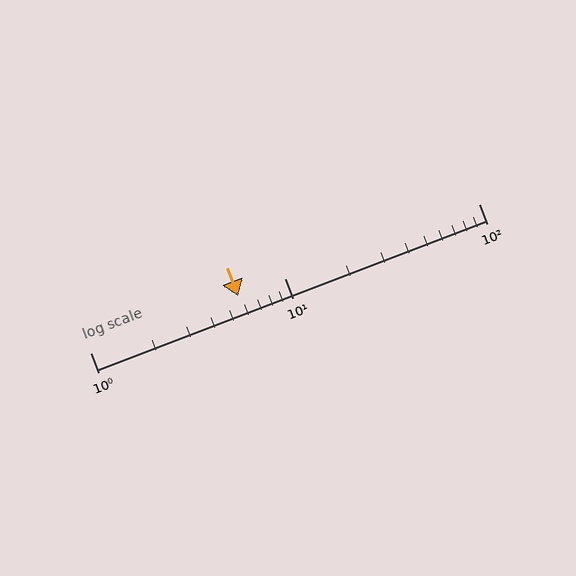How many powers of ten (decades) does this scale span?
The scale spans 2 decades, from 1 to 100.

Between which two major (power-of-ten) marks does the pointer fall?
The pointer is between 1 and 10.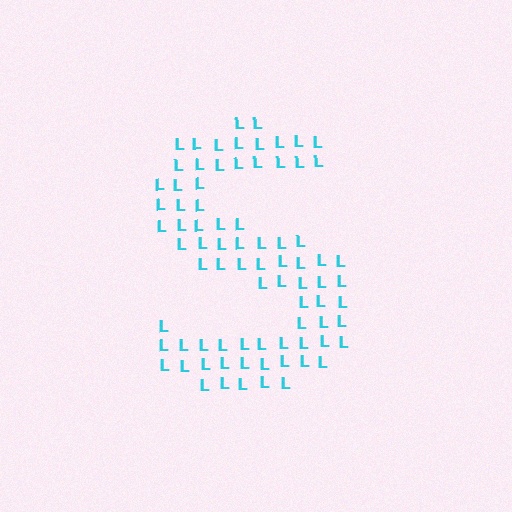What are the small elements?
The small elements are letter L's.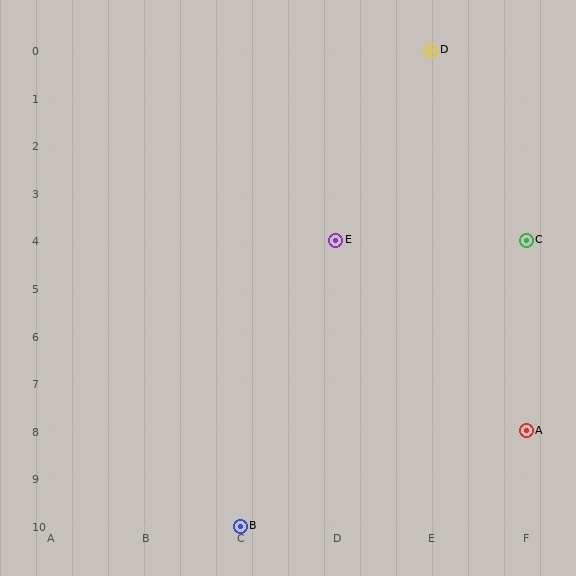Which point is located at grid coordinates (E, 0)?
Point D is at (E, 0).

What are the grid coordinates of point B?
Point B is at grid coordinates (C, 10).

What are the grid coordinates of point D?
Point D is at grid coordinates (E, 0).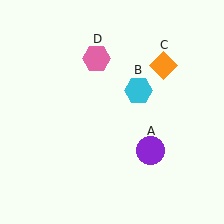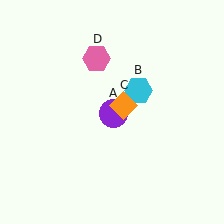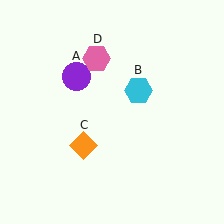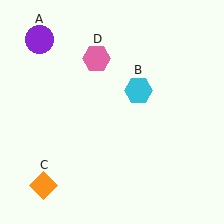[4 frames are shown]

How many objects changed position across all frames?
2 objects changed position: purple circle (object A), orange diamond (object C).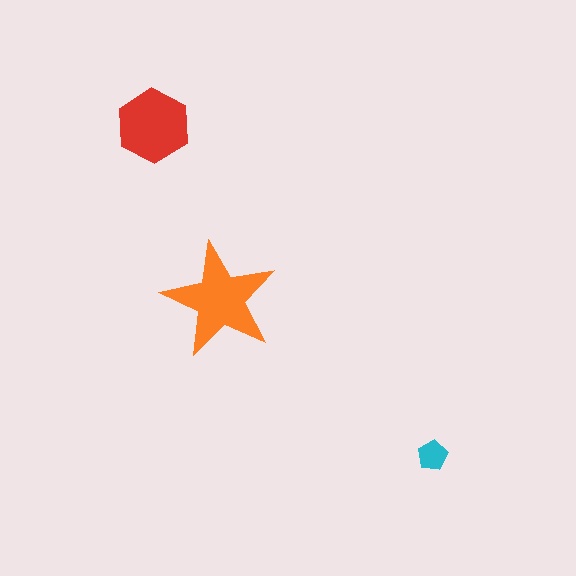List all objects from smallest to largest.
The cyan pentagon, the red hexagon, the orange star.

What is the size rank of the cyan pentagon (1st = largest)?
3rd.